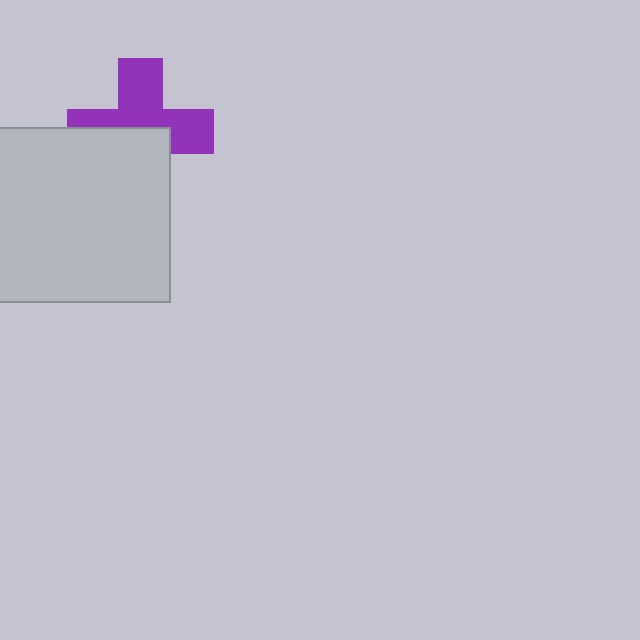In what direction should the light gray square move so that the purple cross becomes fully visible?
The light gray square should move down. That is the shortest direction to clear the overlap and leave the purple cross fully visible.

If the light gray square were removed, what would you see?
You would see the complete purple cross.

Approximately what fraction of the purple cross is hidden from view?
Roughly 45% of the purple cross is hidden behind the light gray square.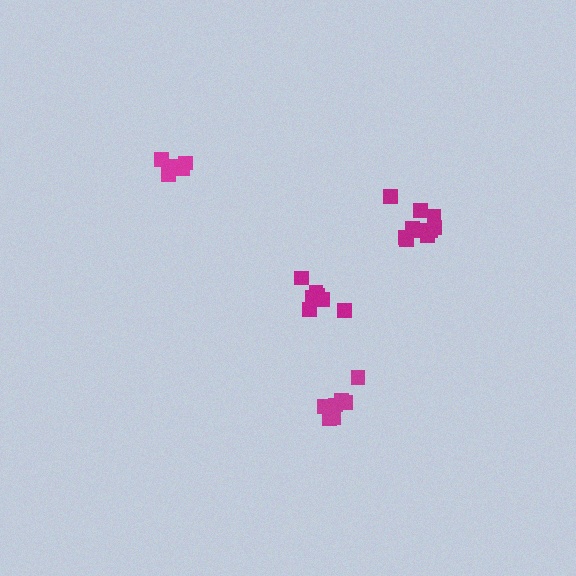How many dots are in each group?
Group 1: 7 dots, Group 2: 5 dots, Group 3: 7 dots, Group 4: 10 dots (29 total).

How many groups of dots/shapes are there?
There are 4 groups.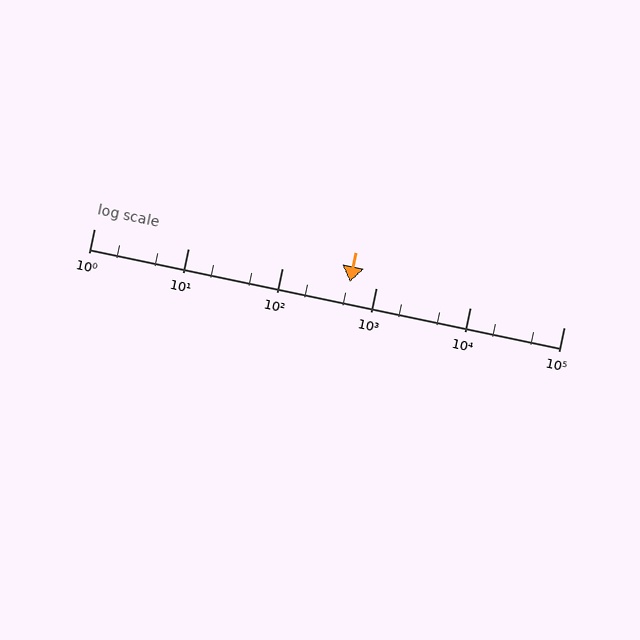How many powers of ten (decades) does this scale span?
The scale spans 5 decades, from 1 to 100000.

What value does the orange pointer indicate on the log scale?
The pointer indicates approximately 530.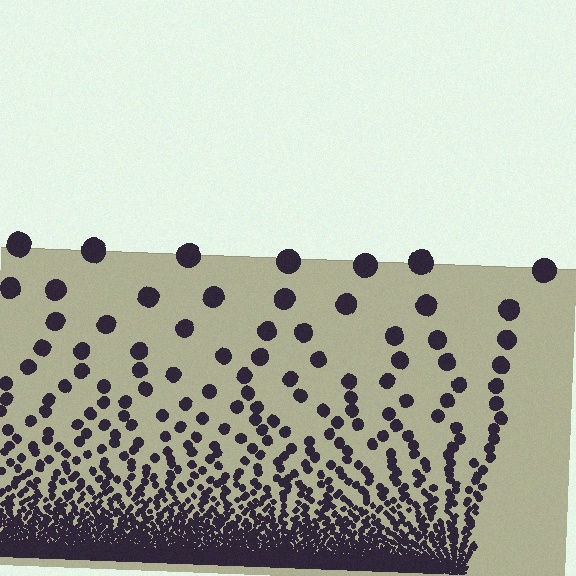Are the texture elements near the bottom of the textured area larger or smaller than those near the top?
Smaller. The gradient is inverted — elements near the bottom are smaller and denser.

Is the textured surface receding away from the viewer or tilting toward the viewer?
The surface appears to tilt toward the viewer. Texture elements get larger and sparser toward the top.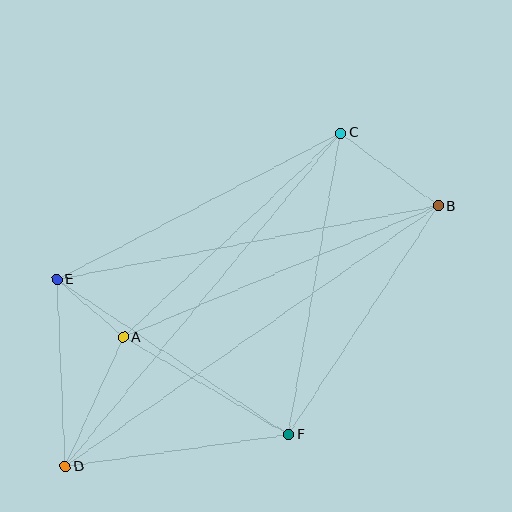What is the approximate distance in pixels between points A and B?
The distance between A and B is approximately 341 pixels.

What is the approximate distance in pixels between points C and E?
The distance between C and E is approximately 319 pixels.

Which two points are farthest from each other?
Points B and D are farthest from each other.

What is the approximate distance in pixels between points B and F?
The distance between B and F is approximately 273 pixels.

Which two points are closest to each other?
Points A and E are closest to each other.